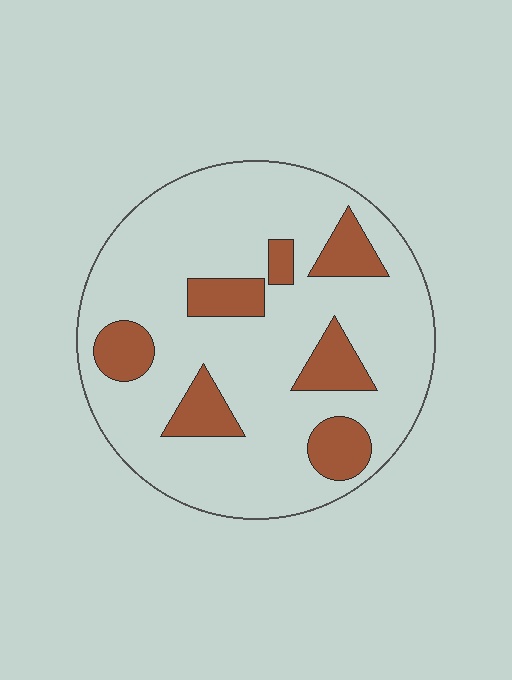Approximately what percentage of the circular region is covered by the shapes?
Approximately 20%.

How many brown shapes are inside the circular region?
7.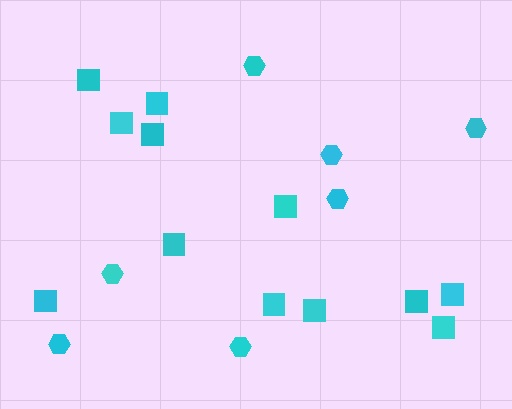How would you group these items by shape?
There are 2 groups: one group of squares (12) and one group of hexagons (7).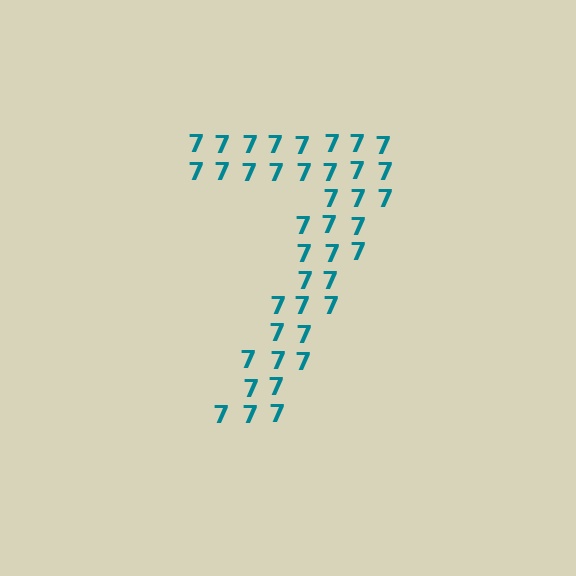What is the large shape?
The large shape is the digit 7.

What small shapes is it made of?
It is made of small digit 7's.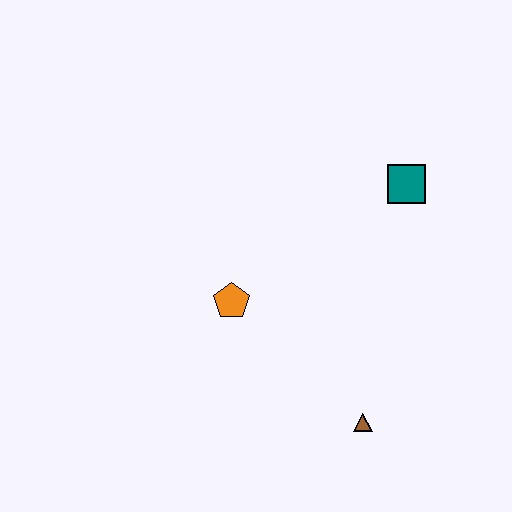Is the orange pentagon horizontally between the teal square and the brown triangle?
No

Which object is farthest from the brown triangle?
The teal square is farthest from the brown triangle.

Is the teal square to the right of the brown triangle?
Yes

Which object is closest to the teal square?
The orange pentagon is closest to the teal square.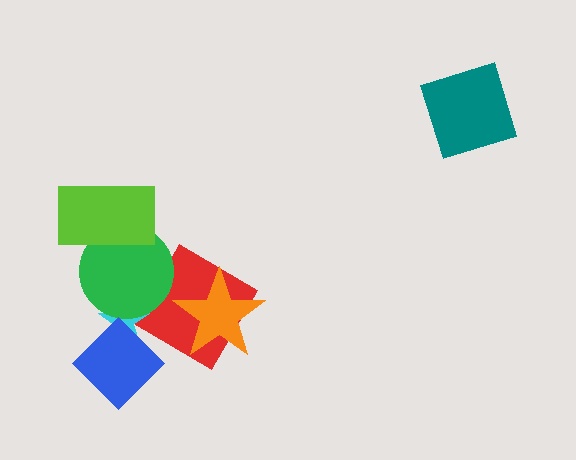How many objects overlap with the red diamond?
2 objects overlap with the red diamond.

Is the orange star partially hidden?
No, no other shape covers it.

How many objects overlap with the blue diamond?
1 object overlaps with the blue diamond.